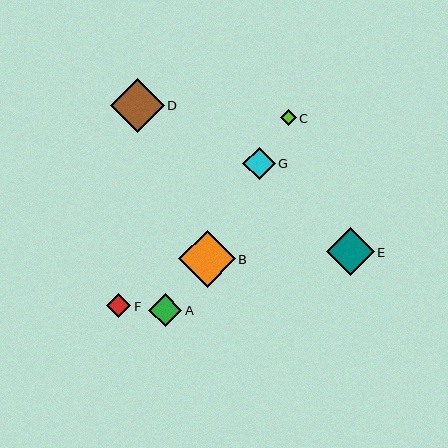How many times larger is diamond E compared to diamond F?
Diamond E is approximately 1.9 times the size of diamond F.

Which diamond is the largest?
Diamond B is the largest with a size of approximately 56 pixels.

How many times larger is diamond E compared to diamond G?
Diamond E is approximately 1.5 times the size of diamond G.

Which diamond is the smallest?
Diamond C is the smallest with a size of approximately 15 pixels.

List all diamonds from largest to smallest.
From largest to smallest: B, D, E, A, G, F, C.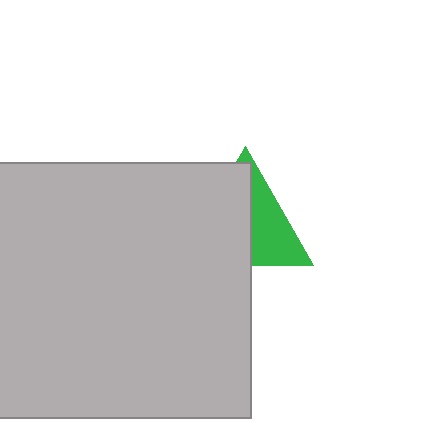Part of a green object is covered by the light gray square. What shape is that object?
It is a triangle.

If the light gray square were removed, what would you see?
You would see the complete green triangle.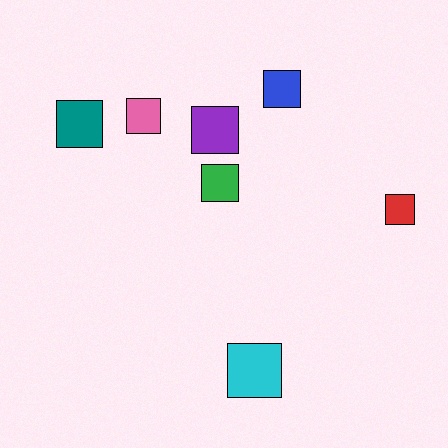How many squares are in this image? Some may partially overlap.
There are 7 squares.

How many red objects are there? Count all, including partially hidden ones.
There is 1 red object.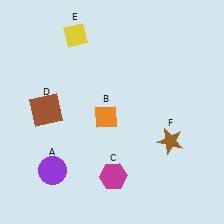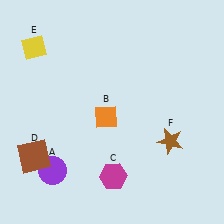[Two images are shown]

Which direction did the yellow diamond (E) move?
The yellow diamond (E) moved left.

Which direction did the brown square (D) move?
The brown square (D) moved down.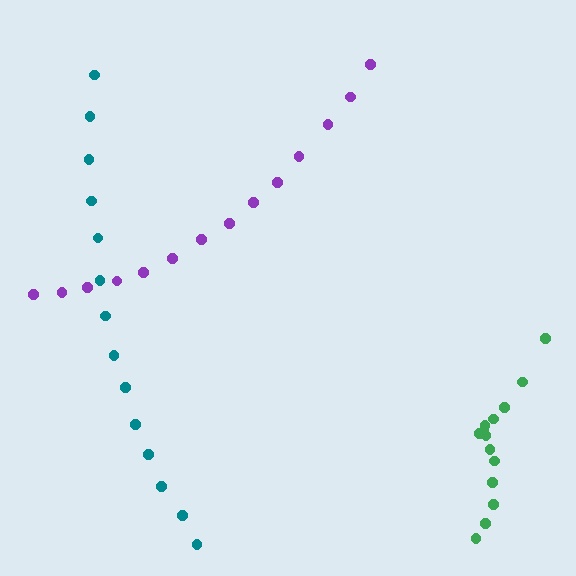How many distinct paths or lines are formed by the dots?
There are 3 distinct paths.